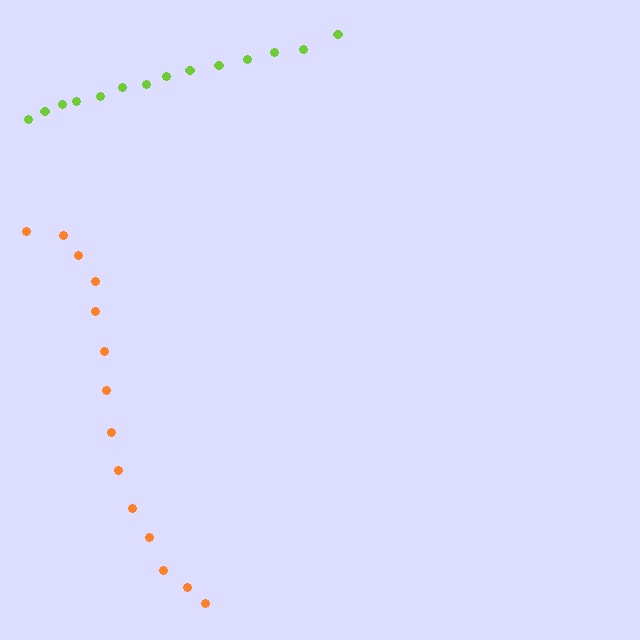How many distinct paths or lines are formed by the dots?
There are 2 distinct paths.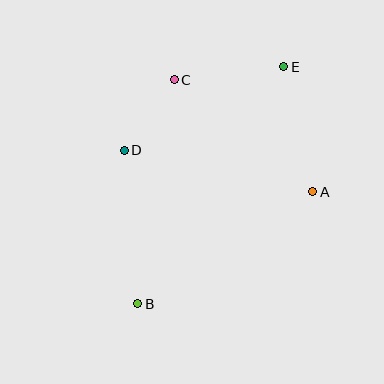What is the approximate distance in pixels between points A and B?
The distance between A and B is approximately 208 pixels.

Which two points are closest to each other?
Points C and D are closest to each other.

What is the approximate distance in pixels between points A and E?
The distance between A and E is approximately 129 pixels.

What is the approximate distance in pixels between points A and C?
The distance between A and C is approximately 178 pixels.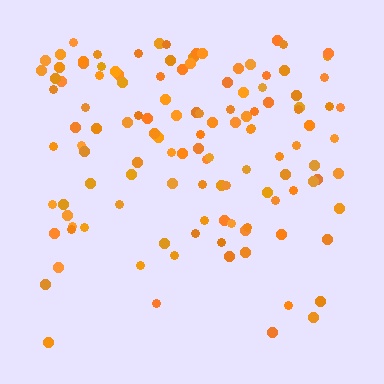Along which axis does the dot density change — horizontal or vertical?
Vertical.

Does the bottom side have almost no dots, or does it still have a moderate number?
Still a moderate number, just noticeably fewer than the top.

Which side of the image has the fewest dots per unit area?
The bottom.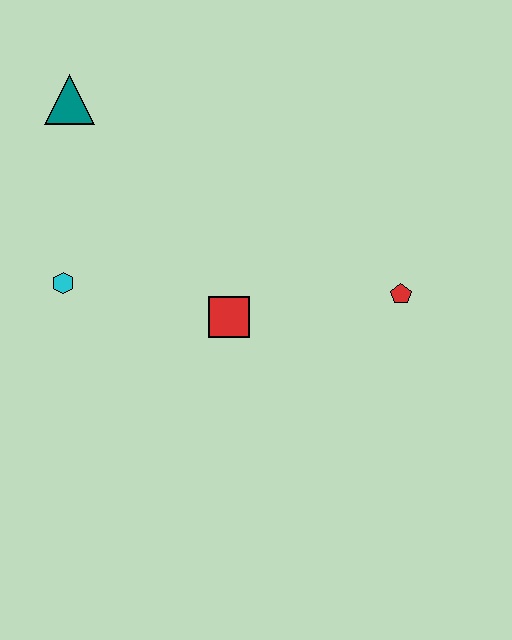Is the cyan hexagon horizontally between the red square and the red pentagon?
No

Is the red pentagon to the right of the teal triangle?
Yes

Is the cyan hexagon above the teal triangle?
No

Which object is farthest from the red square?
The teal triangle is farthest from the red square.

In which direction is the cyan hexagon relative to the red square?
The cyan hexagon is to the left of the red square.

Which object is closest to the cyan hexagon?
The red square is closest to the cyan hexagon.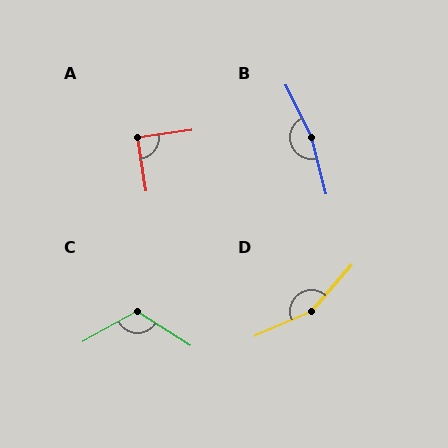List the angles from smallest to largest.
A (89°), C (118°), D (155°), B (169°).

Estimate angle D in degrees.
Approximately 155 degrees.